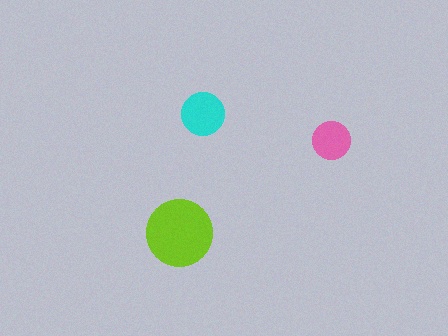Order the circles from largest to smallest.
the lime one, the cyan one, the pink one.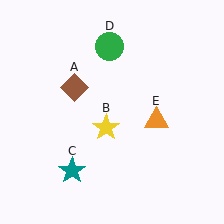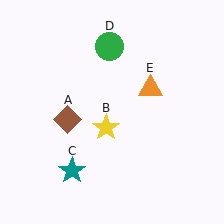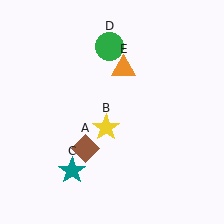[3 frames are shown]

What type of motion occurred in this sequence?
The brown diamond (object A), orange triangle (object E) rotated counterclockwise around the center of the scene.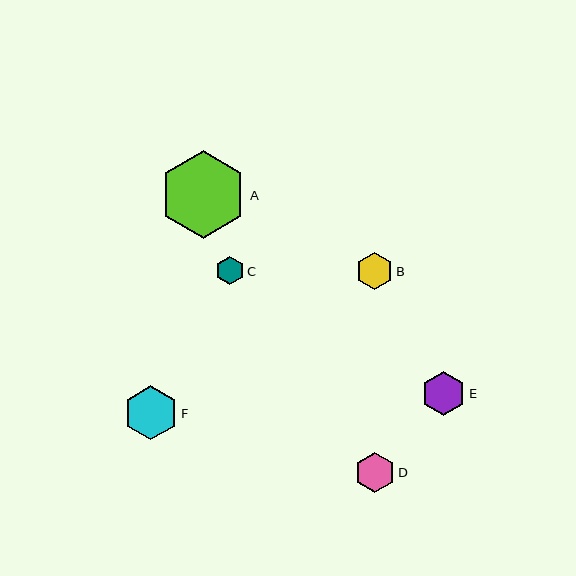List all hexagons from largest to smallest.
From largest to smallest: A, F, E, D, B, C.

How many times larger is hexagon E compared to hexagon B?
Hexagon E is approximately 1.2 times the size of hexagon B.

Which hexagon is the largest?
Hexagon A is the largest with a size of approximately 87 pixels.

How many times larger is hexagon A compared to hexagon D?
Hexagon A is approximately 2.1 times the size of hexagon D.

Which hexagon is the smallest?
Hexagon C is the smallest with a size of approximately 28 pixels.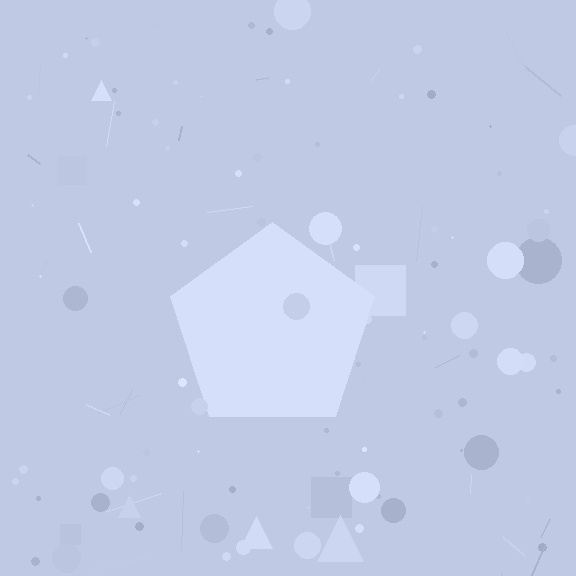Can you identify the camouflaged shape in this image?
The camouflaged shape is a pentagon.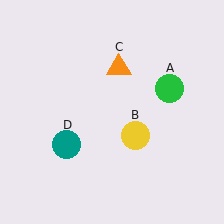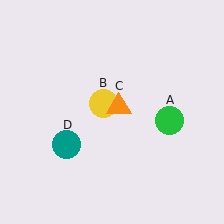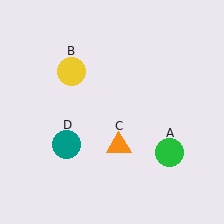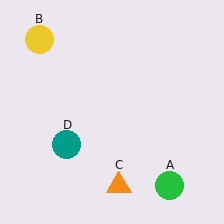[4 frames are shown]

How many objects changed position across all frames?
3 objects changed position: green circle (object A), yellow circle (object B), orange triangle (object C).